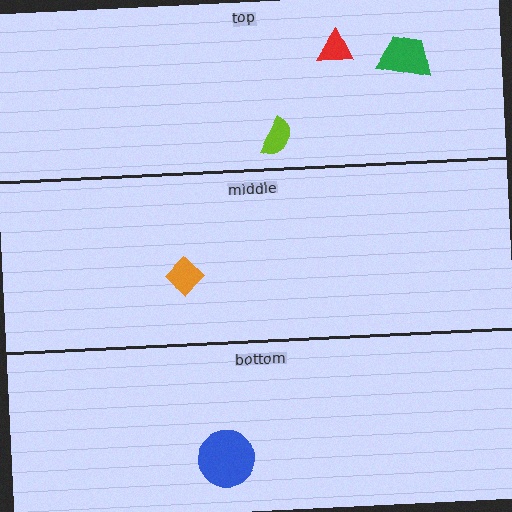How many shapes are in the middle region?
1.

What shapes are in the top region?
The green trapezoid, the lime semicircle, the red triangle.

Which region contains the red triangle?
The top region.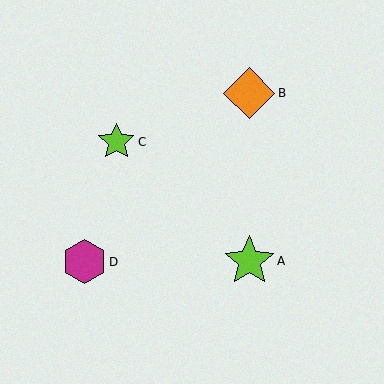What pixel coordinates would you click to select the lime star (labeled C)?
Click at (116, 142) to select the lime star C.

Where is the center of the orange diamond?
The center of the orange diamond is at (249, 93).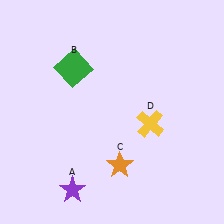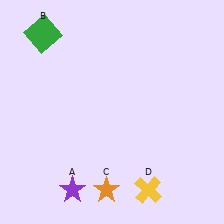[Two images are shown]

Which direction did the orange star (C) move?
The orange star (C) moved down.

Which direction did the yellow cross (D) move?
The yellow cross (D) moved down.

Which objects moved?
The objects that moved are: the green square (B), the orange star (C), the yellow cross (D).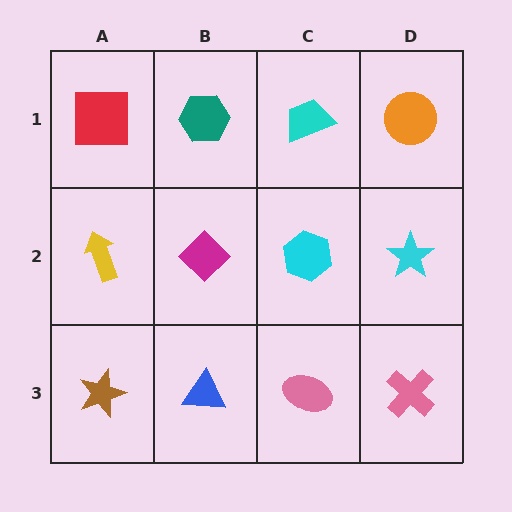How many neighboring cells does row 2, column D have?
3.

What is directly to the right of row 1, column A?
A teal hexagon.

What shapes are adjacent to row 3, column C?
A cyan hexagon (row 2, column C), a blue triangle (row 3, column B), a pink cross (row 3, column D).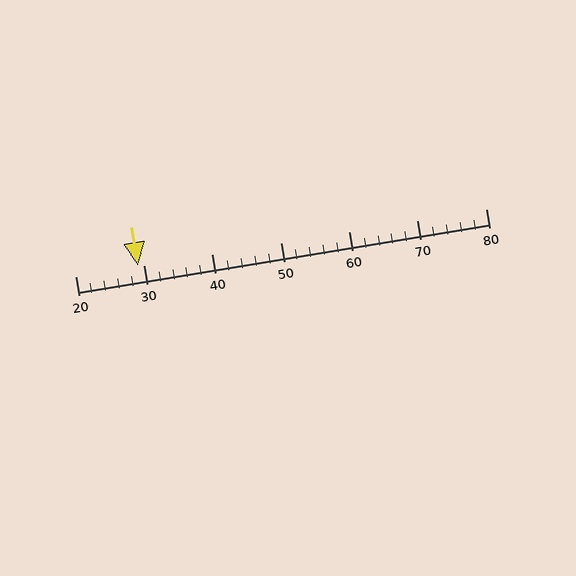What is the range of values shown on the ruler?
The ruler shows values from 20 to 80.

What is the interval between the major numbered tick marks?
The major tick marks are spaced 10 units apart.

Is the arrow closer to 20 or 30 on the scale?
The arrow is closer to 30.